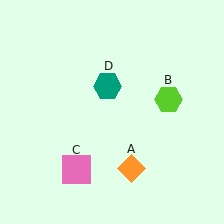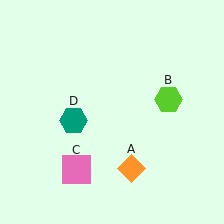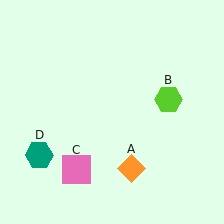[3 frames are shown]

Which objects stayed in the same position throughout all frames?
Orange diamond (object A) and lime hexagon (object B) and pink square (object C) remained stationary.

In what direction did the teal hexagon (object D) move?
The teal hexagon (object D) moved down and to the left.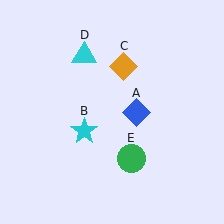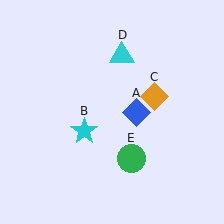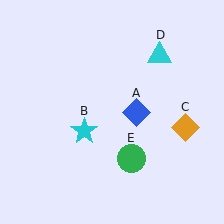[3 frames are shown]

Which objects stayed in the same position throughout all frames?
Blue diamond (object A) and cyan star (object B) and green circle (object E) remained stationary.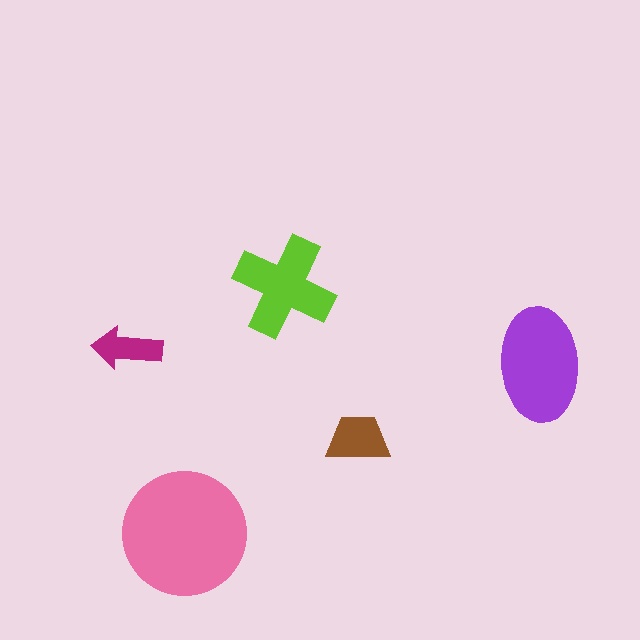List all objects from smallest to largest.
The magenta arrow, the brown trapezoid, the lime cross, the purple ellipse, the pink circle.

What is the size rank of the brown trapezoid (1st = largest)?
4th.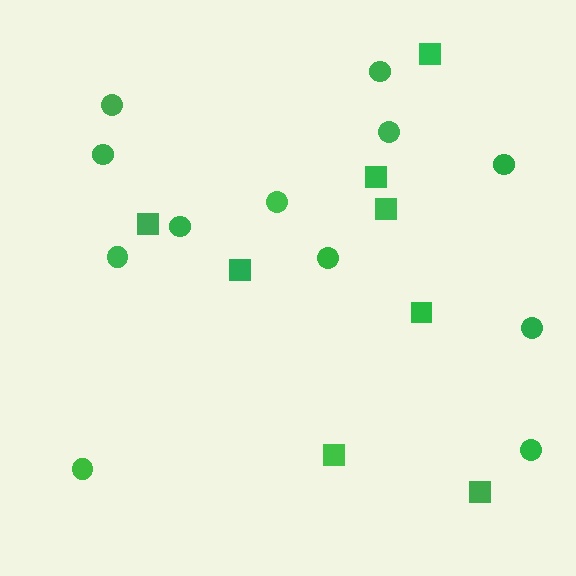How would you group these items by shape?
There are 2 groups: one group of squares (8) and one group of circles (12).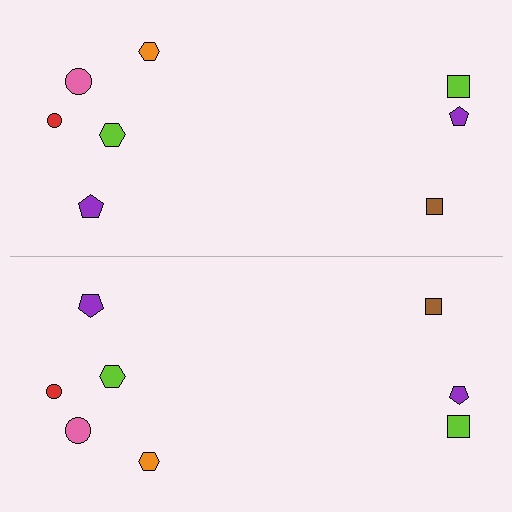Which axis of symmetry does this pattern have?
The pattern has a horizontal axis of symmetry running through the center of the image.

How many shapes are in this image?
There are 16 shapes in this image.